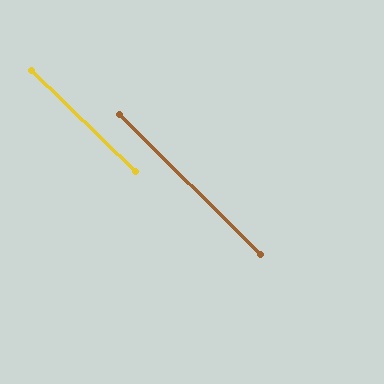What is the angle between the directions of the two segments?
Approximately 1 degree.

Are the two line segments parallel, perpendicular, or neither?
Parallel — their directions differ by only 0.7°.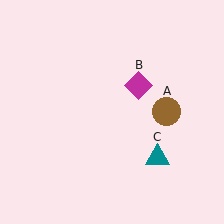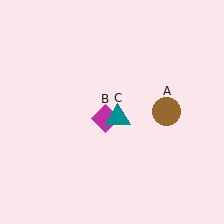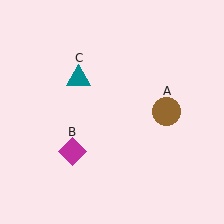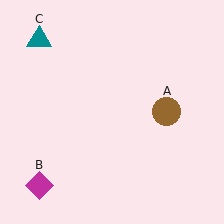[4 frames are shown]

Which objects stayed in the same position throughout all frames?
Brown circle (object A) remained stationary.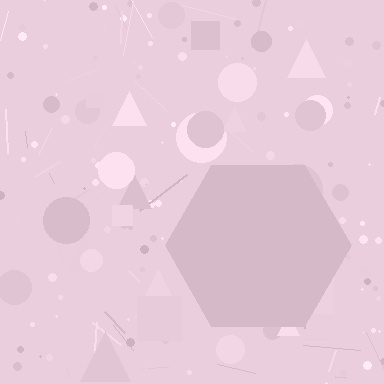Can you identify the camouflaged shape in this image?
The camouflaged shape is a hexagon.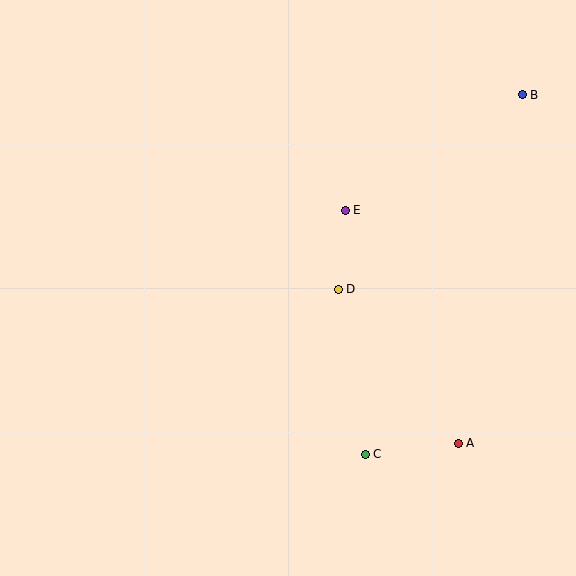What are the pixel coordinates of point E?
Point E is at (345, 210).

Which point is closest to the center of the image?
Point D at (338, 289) is closest to the center.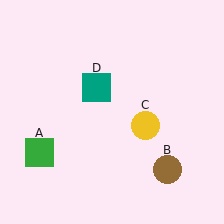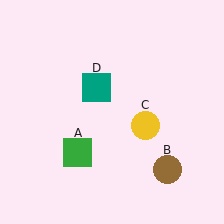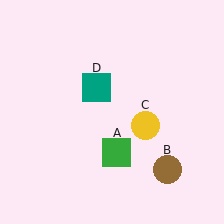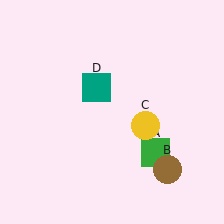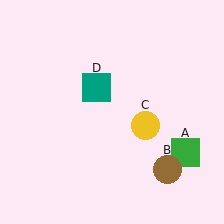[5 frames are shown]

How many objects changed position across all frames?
1 object changed position: green square (object A).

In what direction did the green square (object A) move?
The green square (object A) moved right.